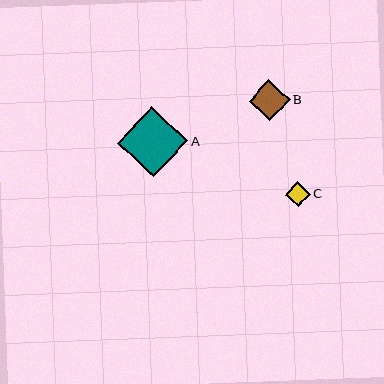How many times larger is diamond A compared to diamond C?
Diamond A is approximately 2.8 times the size of diamond C.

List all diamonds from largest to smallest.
From largest to smallest: A, B, C.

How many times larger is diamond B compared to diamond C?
Diamond B is approximately 1.6 times the size of diamond C.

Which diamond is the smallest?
Diamond C is the smallest with a size of approximately 25 pixels.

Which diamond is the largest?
Diamond A is the largest with a size of approximately 70 pixels.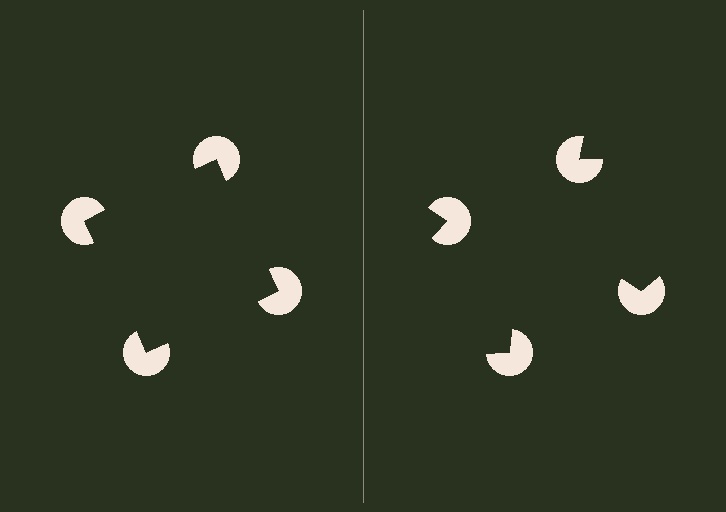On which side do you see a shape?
An illusory square appears on the left side. On the right side the wedge cuts are rotated, so no coherent shape forms.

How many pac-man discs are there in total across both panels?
8 — 4 on each side.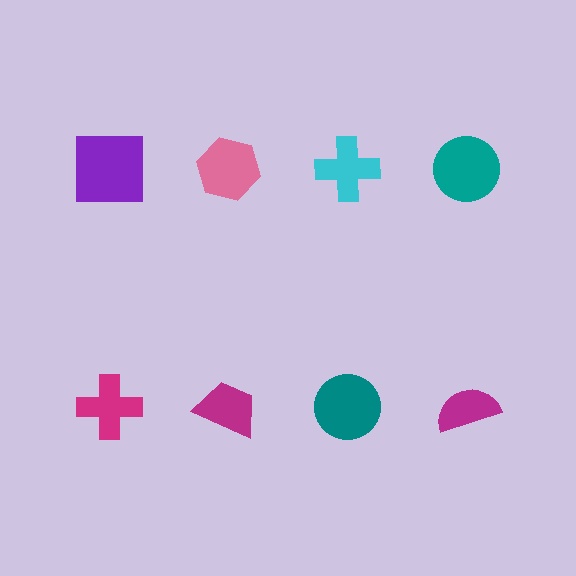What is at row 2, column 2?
A magenta trapezoid.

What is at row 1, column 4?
A teal circle.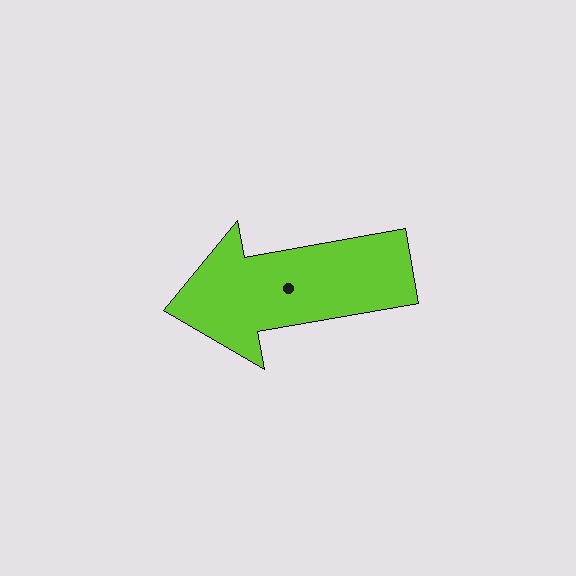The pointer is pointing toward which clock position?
Roughly 9 o'clock.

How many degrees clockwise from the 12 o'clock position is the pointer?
Approximately 260 degrees.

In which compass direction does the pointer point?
West.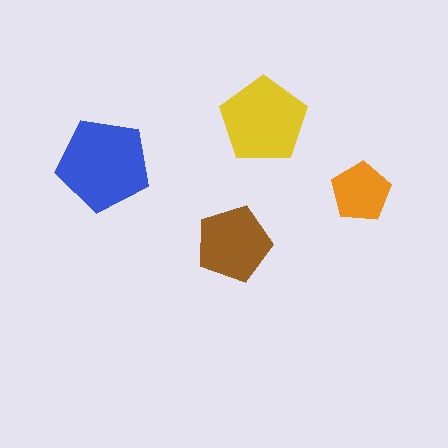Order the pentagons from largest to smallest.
the blue one, the yellow one, the brown one, the orange one.